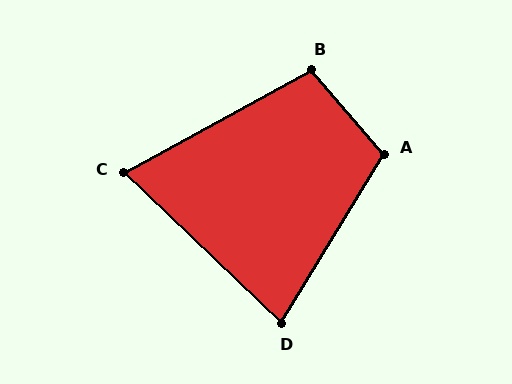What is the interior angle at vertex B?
Approximately 102 degrees (obtuse).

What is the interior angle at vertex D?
Approximately 78 degrees (acute).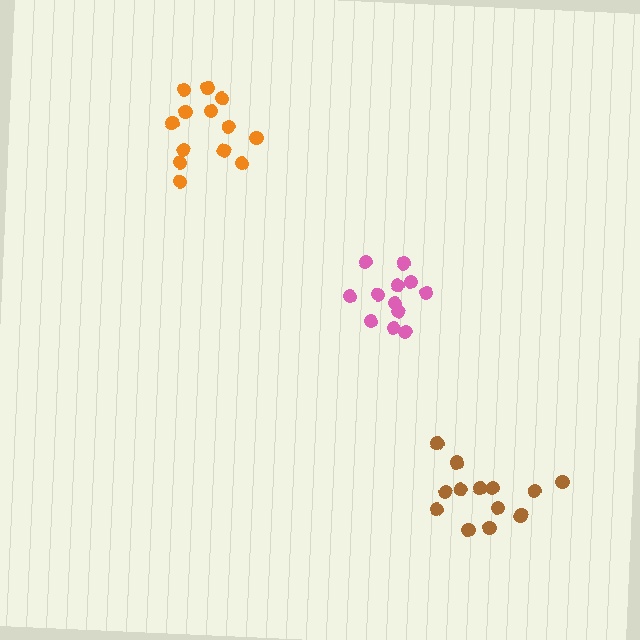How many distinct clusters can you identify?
There are 3 distinct clusters.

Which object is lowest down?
The brown cluster is bottommost.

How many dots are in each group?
Group 1: 12 dots, Group 2: 13 dots, Group 3: 13 dots (38 total).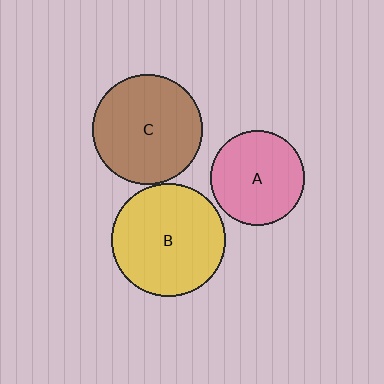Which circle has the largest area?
Circle B (yellow).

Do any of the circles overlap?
No, none of the circles overlap.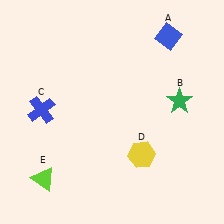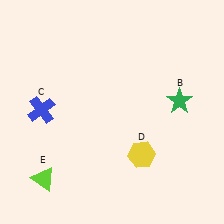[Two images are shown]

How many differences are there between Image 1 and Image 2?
There is 1 difference between the two images.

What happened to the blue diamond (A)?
The blue diamond (A) was removed in Image 2. It was in the top-right area of Image 1.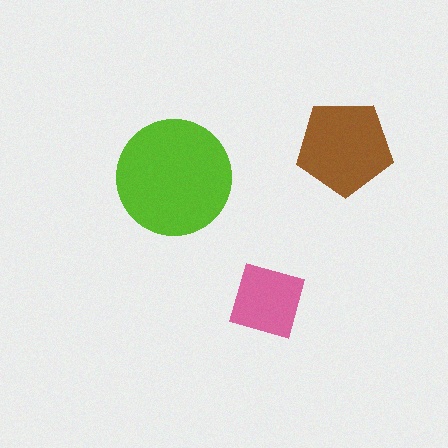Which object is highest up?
The brown pentagon is topmost.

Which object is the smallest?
The pink diamond.